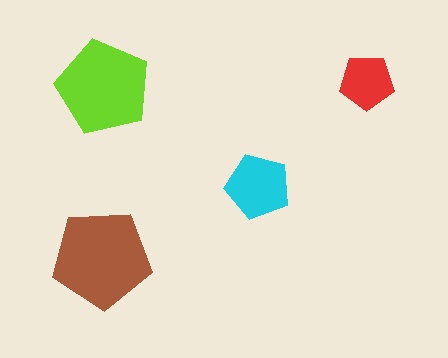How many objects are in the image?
There are 4 objects in the image.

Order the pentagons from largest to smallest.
the brown one, the lime one, the cyan one, the red one.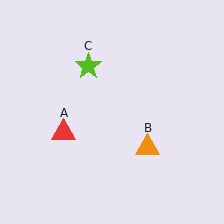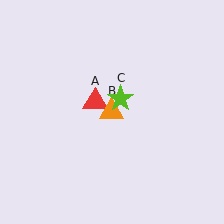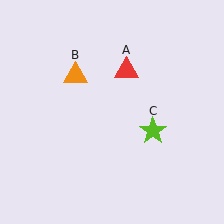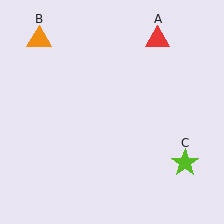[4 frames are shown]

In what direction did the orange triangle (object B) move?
The orange triangle (object B) moved up and to the left.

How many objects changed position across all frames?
3 objects changed position: red triangle (object A), orange triangle (object B), lime star (object C).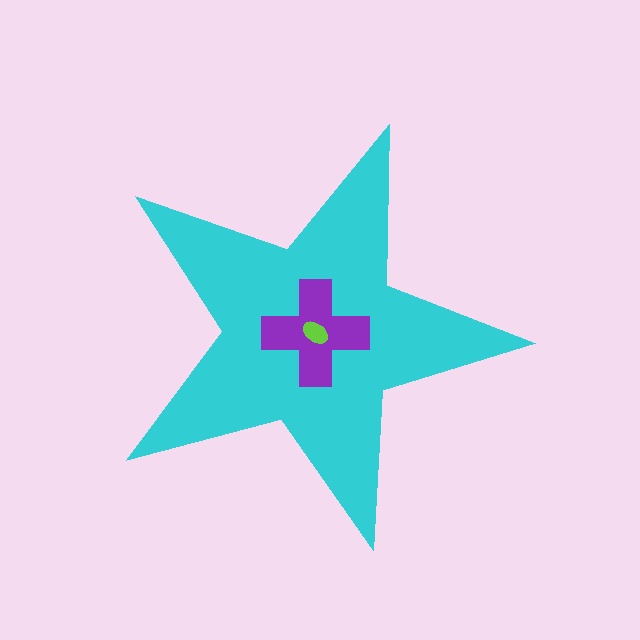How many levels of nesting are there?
3.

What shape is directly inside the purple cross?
The lime ellipse.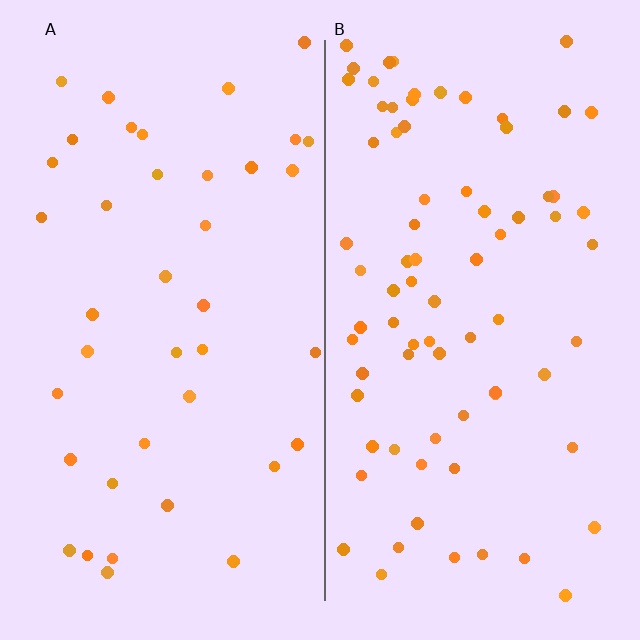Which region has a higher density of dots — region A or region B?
B (the right).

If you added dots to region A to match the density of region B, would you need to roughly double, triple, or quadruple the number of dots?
Approximately double.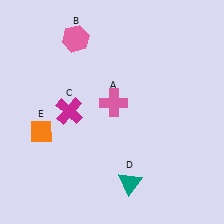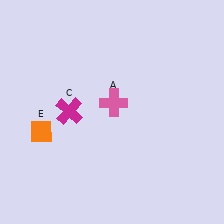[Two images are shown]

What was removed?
The teal triangle (D), the pink hexagon (B) were removed in Image 2.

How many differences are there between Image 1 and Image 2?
There are 2 differences between the two images.